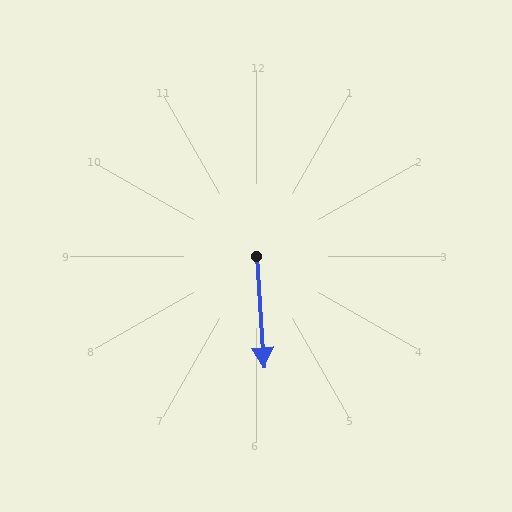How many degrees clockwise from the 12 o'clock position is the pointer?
Approximately 176 degrees.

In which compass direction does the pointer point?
South.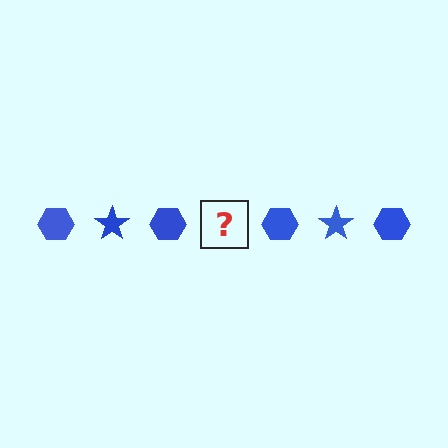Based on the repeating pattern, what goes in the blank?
The blank should be a blue star.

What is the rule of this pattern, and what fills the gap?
The rule is that the pattern cycles through hexagon, star shapes in blue. The gap should be filled with a blue star.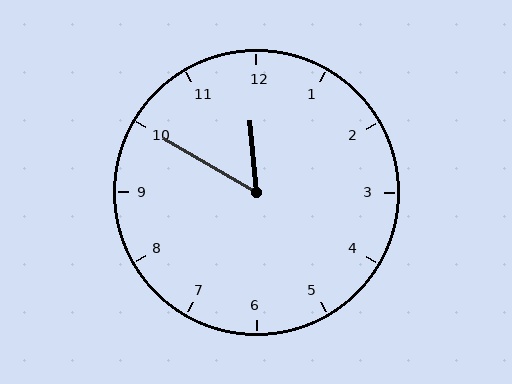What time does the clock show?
11:50.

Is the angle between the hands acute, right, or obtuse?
It is acute.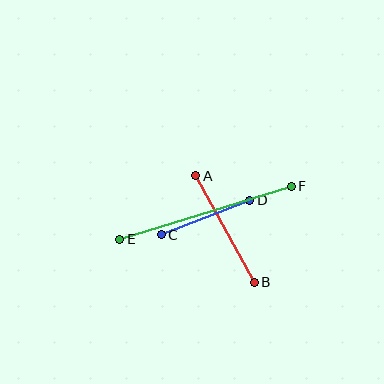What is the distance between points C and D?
The distance is approximately 95 pixels.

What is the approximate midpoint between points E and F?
The midpoint is at approximately (206, 213) pixels.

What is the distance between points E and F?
The distance is approximately 179 pixels.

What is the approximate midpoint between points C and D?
The midpoint is at approximately (206, 217) pixels.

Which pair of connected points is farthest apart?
Points E and F are farthest apart.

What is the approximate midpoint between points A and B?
The midpoint is at approximately (225, 229) pixels.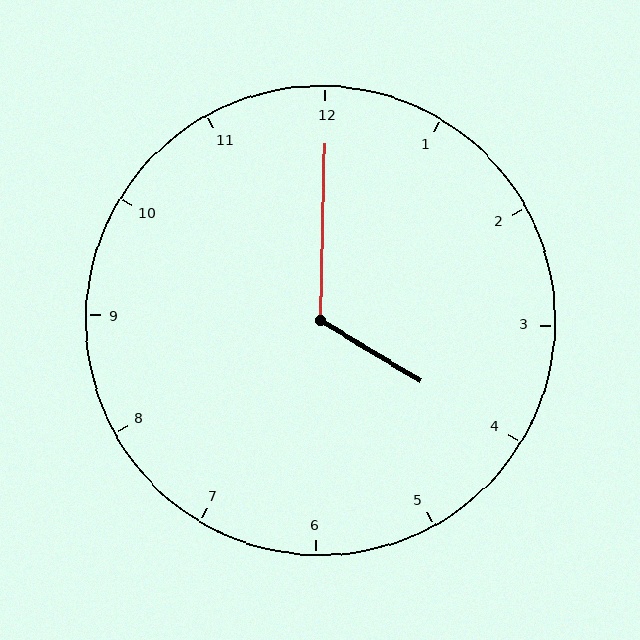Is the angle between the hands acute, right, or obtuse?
It is obtuse.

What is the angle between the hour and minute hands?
Approximately 120 degrees.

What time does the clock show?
4:00.